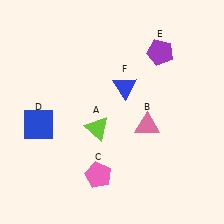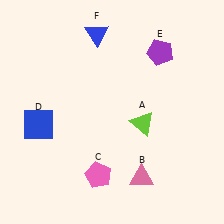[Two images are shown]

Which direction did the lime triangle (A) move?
The lime triangle (A) moved right.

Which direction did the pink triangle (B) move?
The pink triangle (B) moved down.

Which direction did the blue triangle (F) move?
The blue triangle (F) moved up.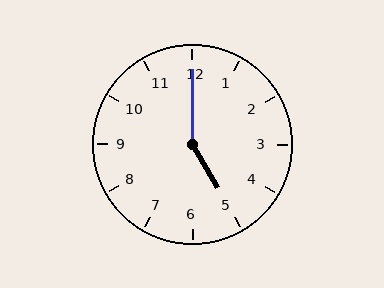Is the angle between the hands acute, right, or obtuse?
It is obtuse.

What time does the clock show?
5:00.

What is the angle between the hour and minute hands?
Approximately 150 degrees.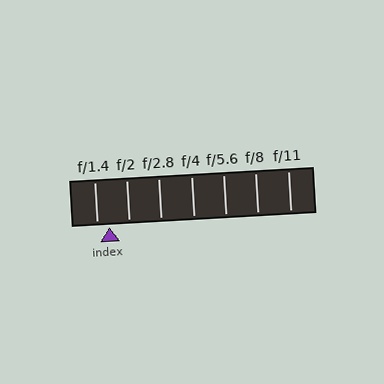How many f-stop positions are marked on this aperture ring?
There are 7 f-stop positions marked.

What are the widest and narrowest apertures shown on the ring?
The widest aperture shown is f/1.4 and the narrowest is f/11.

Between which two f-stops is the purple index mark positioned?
The index mark is between f/1.4 and f/2.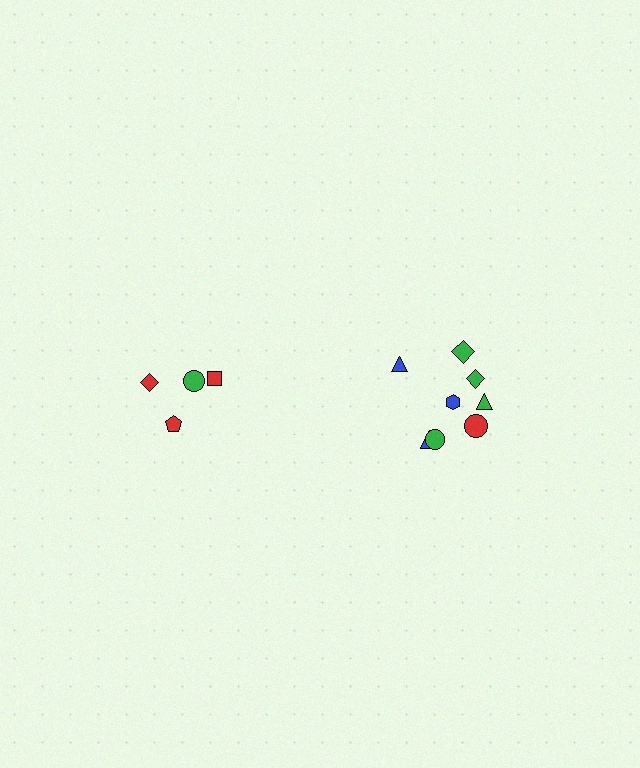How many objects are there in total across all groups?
There are 12 objects.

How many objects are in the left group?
There are 4 objects.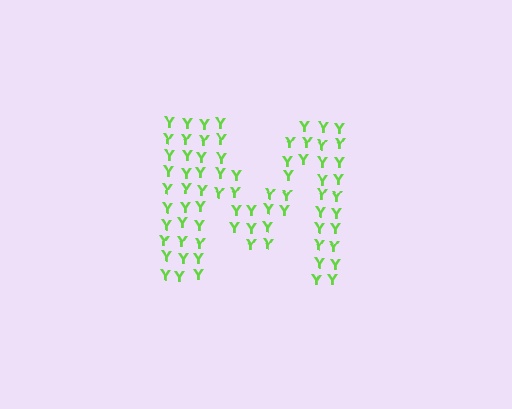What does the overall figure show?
The overall figure shows the letter M.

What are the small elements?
The small elements are letter Y's.